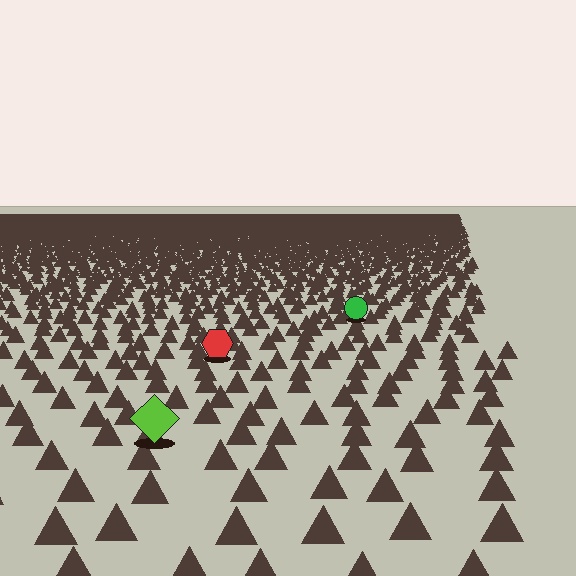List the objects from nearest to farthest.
From nearest to farthest: the lime diamond, the red hexagon, the green circle.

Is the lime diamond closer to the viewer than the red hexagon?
Yes. The lime diamond is closer — you can tell from the texture gradient: the ground texture is coarser near it.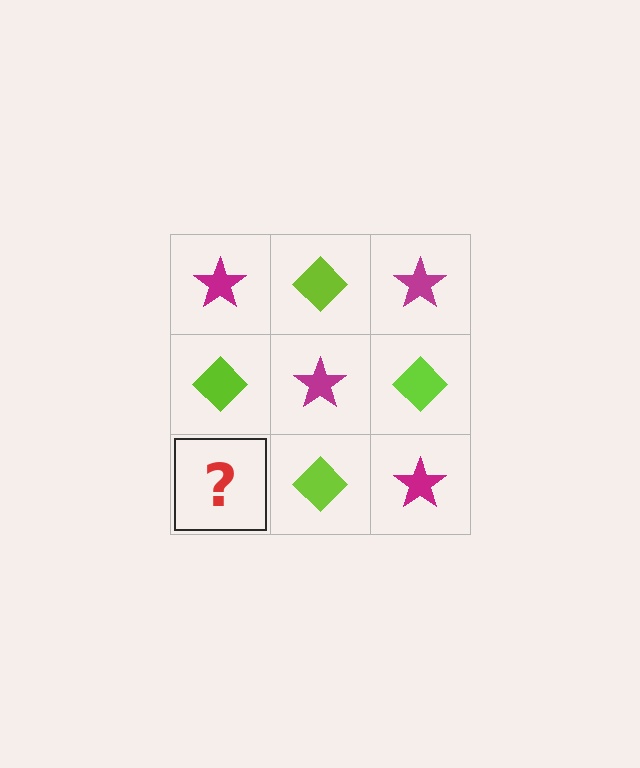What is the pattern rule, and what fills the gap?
The rule is that it alternates magenta star and lime diamond in a checkerboard pattern. The gap should be filled with a magenta star.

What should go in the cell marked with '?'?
The missing cell should contain a magenta star.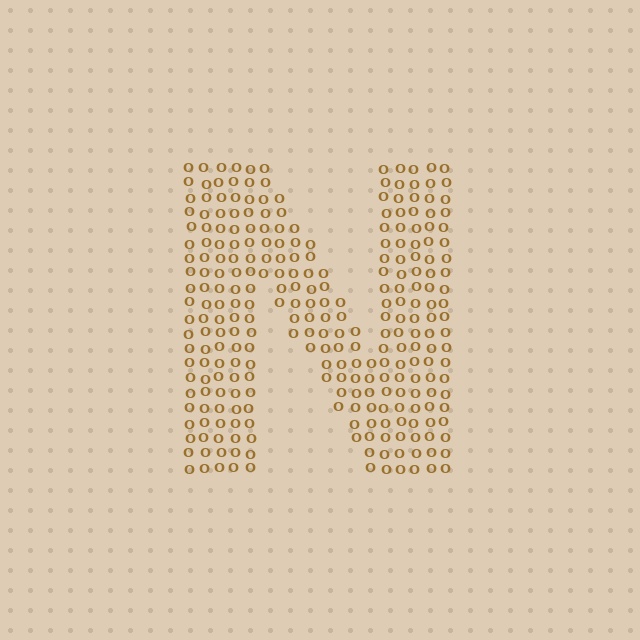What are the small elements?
The small elements are letter O's.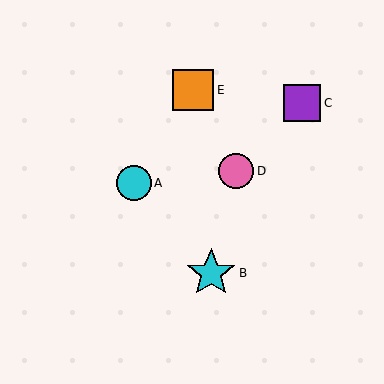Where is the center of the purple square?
The center of the purple square is at (302, 103).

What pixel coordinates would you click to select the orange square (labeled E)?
Click at (193, 90) to select the orange square E.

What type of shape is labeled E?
Shape E is an orange square.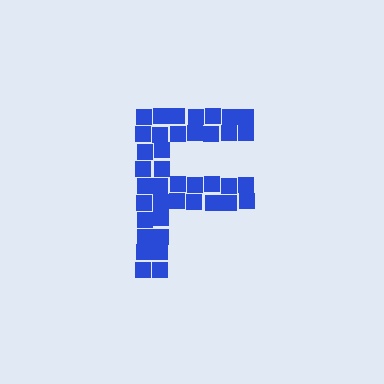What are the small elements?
The small elements are squares.